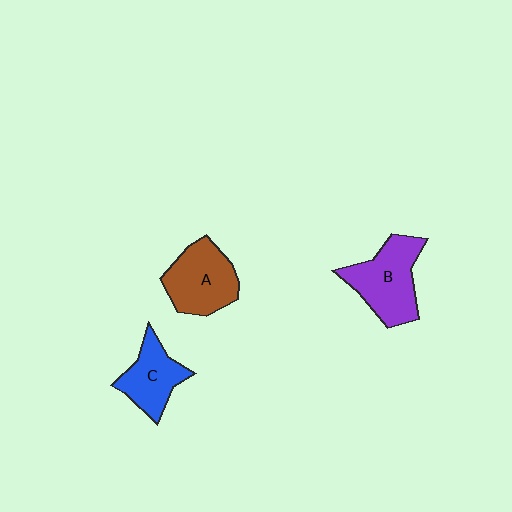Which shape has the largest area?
Shape B (purple).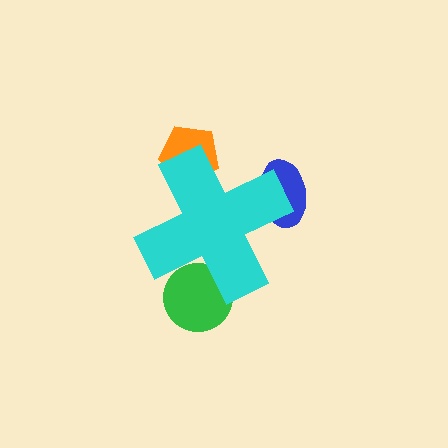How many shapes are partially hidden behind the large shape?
3 shapes are partially hidden.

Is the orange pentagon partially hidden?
Yes, the orange pentagon is partially hidden behind the cyan cross.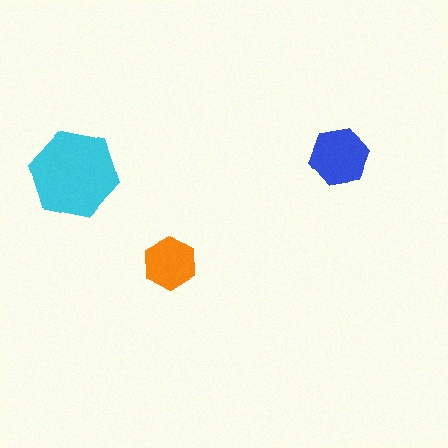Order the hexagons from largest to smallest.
the cyan one, the blue one, the orange one.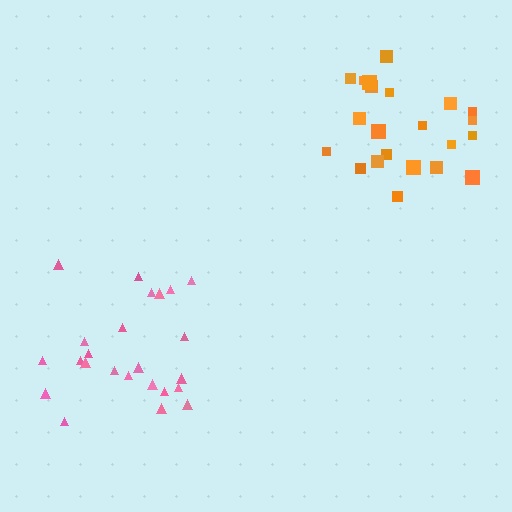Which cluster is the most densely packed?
Pink.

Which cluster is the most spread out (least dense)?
Orange.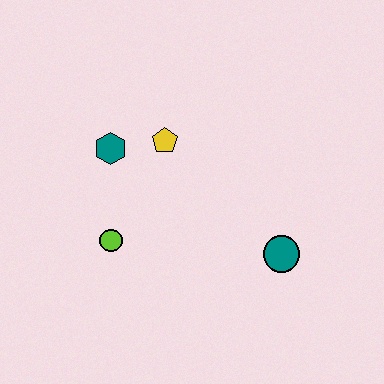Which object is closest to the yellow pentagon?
The teal hexagon is closest to the yellow pentagon.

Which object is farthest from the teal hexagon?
The teal circle is farthest from the teal hexagon.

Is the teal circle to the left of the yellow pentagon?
No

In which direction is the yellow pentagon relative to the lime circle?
The yellow pentagon is above the lime circle.